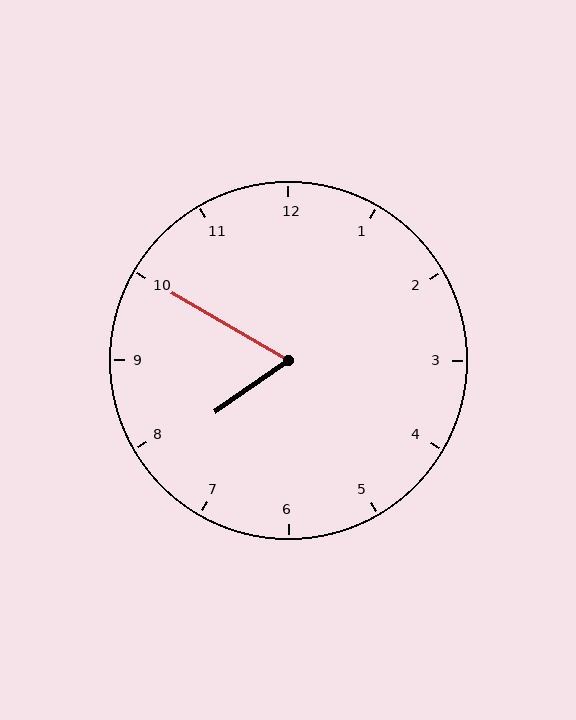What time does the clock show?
7:50.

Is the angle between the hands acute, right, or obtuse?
It is acute.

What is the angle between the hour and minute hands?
Approximately 65 degrees.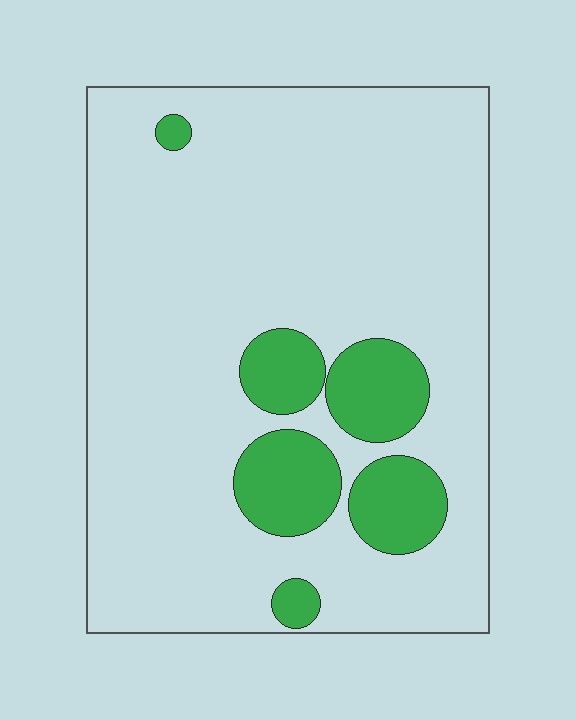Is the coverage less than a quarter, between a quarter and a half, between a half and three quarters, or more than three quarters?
Less than a quarter.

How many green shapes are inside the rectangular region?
6.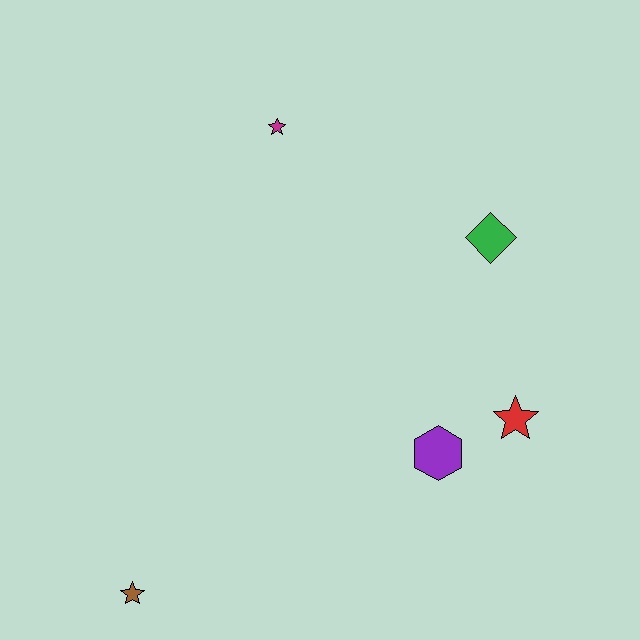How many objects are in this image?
There are 5 objects.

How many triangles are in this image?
There are no triangles.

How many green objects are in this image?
There is 1 green object.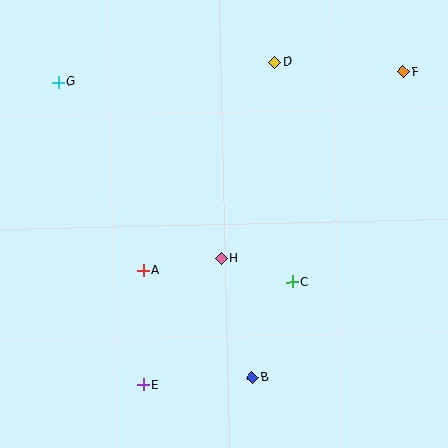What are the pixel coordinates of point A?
Point A is at (143, 270).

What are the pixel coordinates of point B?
Point B is at (252, 378).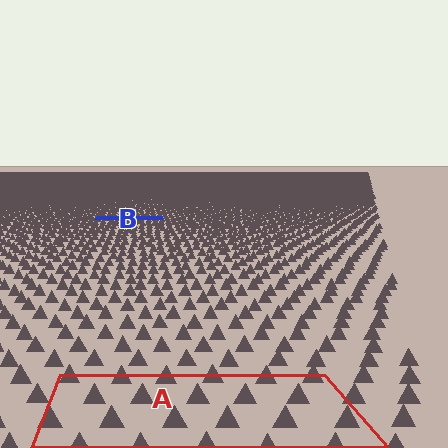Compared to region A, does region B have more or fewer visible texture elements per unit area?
Region B has more texture elements per unit area — they are packed more densely because it is farther away.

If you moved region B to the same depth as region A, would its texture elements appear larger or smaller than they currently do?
They would appear larger. At a closer depth, the same texture elements are projected at a bigger on-screen size.